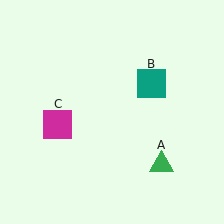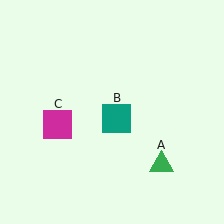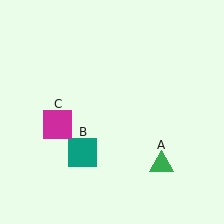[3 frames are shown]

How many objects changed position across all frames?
1 object changed position: teal square (object B).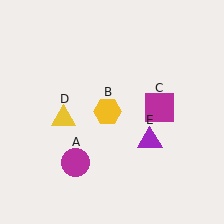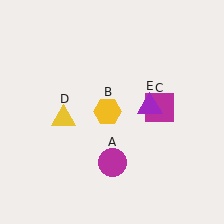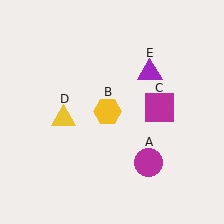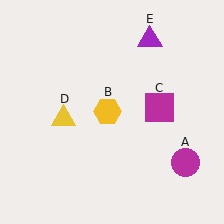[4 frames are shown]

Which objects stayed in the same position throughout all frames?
Yellow hexagon (object B) and magenta square (object C) and yellow triangle (object D) remained stationary.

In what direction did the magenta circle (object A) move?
The magenta circle (object A) moved right.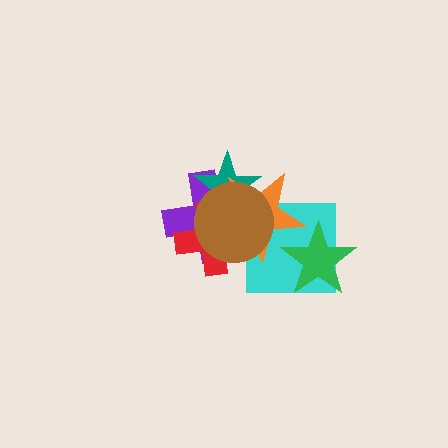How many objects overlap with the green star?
2 objects overlap with the green star.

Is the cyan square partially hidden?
Yes, it is partially covered by another shape.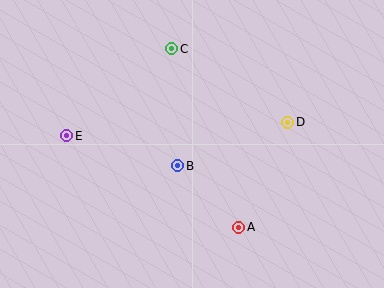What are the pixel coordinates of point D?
Point D is at (288, 122).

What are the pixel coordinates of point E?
Point E is at (67, 136).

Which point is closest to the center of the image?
Point B at (178, 166) is closest to the center.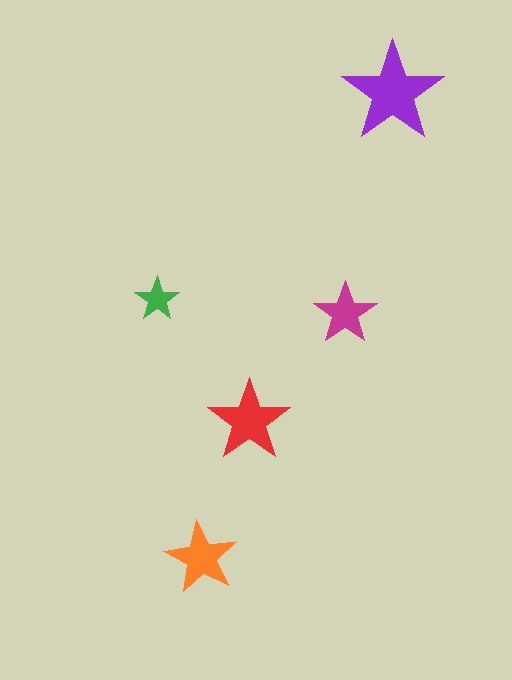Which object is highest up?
The purple star is topmost.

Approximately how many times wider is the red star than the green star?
About 2 times wider.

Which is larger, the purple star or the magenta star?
The purple one.